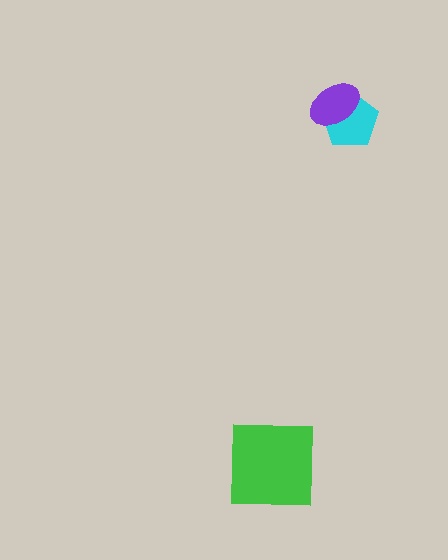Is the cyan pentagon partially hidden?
Yes, it is partially covered by another shape.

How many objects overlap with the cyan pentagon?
1 object overlaps with the cyan pentagon.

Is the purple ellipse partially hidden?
No, no other shape covers it.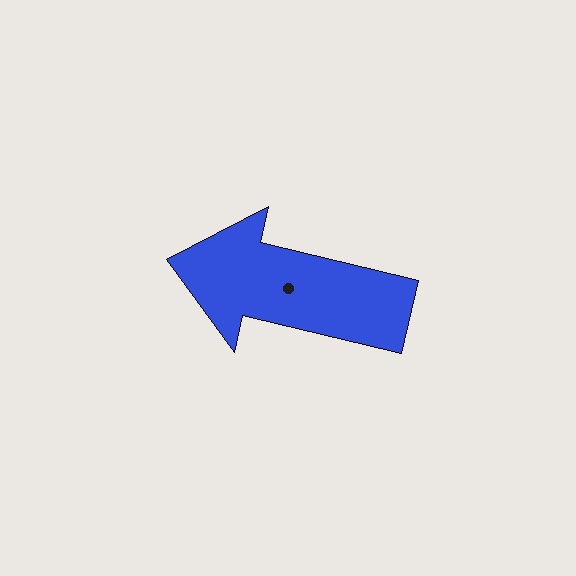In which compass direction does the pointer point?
West.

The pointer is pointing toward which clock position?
Roughly 9 o'clock.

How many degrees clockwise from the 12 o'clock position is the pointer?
Approximately 283 degrees.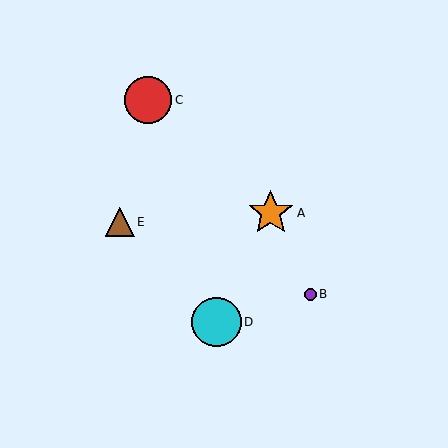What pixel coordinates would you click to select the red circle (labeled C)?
Click at (148, 100) to select the red circle C.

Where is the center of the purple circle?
The center of the purple circle is at (310, 294).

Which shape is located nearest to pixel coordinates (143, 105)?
The red circle (labeled C) at (148, 100) is nearest to that location.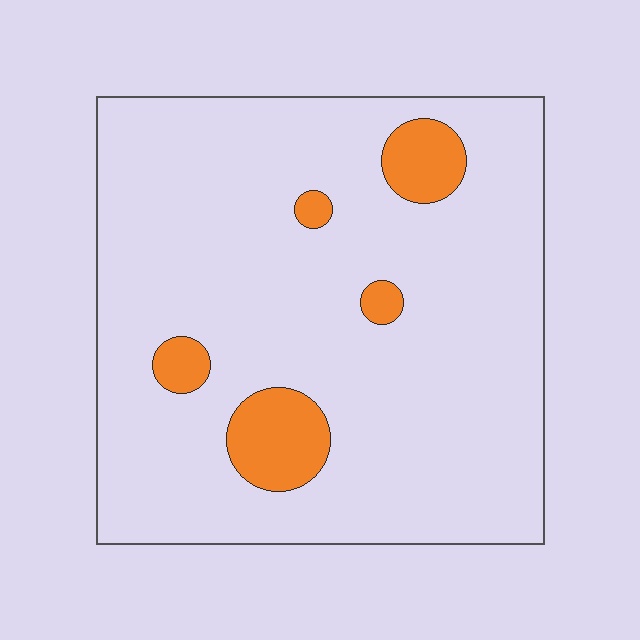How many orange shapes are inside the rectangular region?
5.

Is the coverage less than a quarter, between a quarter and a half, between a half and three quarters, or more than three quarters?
Less than a quarter.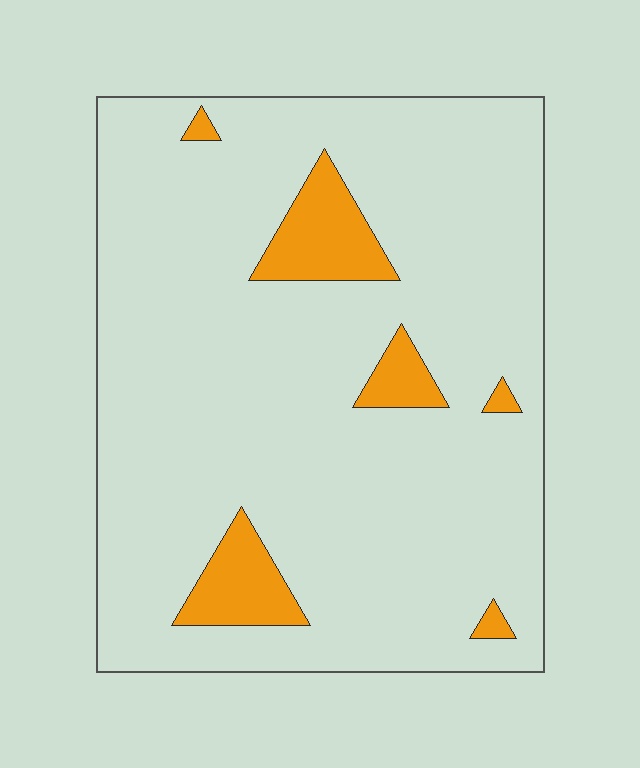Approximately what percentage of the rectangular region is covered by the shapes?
Approximately 10%.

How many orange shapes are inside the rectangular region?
6.